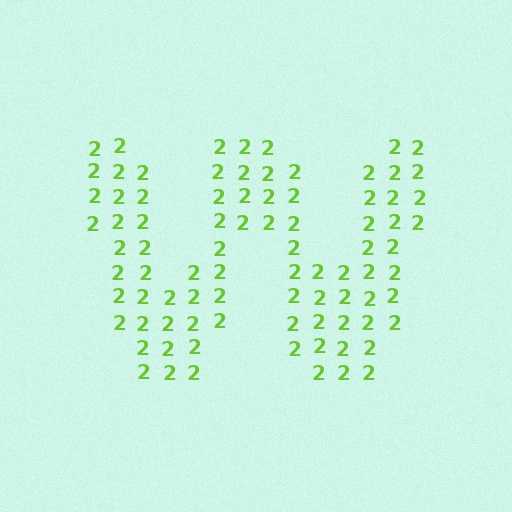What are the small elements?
The small elements are digit 2's.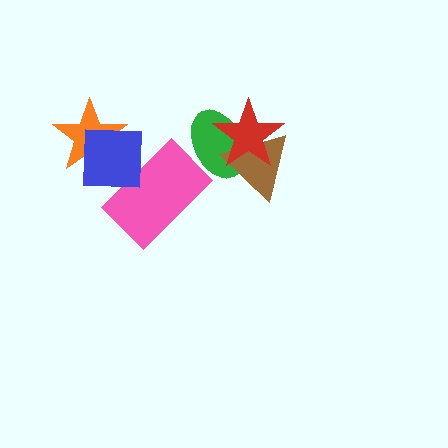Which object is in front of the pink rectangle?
The blue square is in front of the pink rectangle.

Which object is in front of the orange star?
The blue square is in front of the orange star.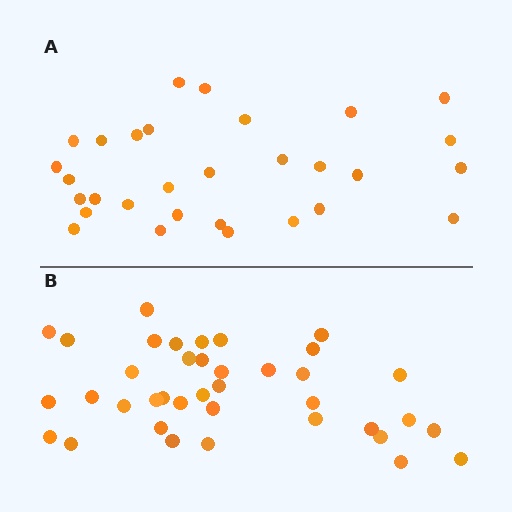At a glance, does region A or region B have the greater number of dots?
Region B (the bottom region) has more dots.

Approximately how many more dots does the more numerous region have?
Region B has roughly 8 or so more dots than region A.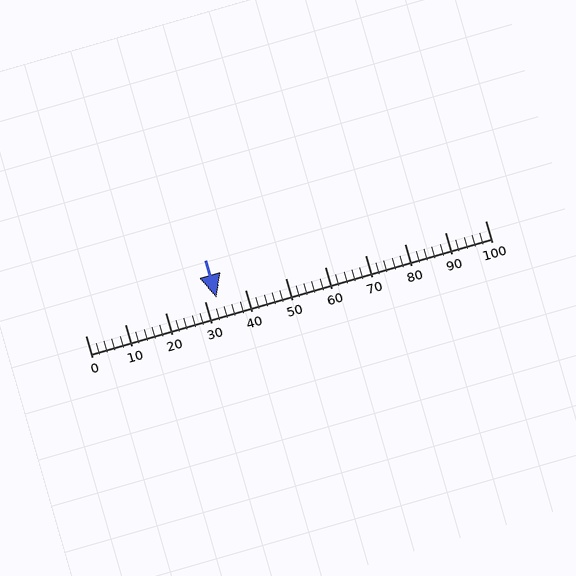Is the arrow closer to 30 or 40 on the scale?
The arrow is closer to 30.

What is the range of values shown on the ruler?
The ruler shows values from 0 to 100.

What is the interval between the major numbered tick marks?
The major tick marks are spaced 10 units apart.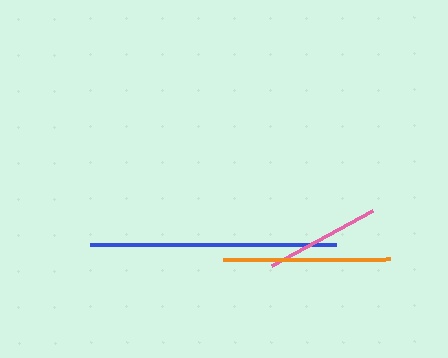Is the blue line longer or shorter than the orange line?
The blue line is longer than the orange line.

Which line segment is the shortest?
The pink line is the shortest at approximately 115 pixels.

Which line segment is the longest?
The blue line is the longest at approximately 247 pixels.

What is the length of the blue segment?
The blue segment is approximately 247 pixels long.